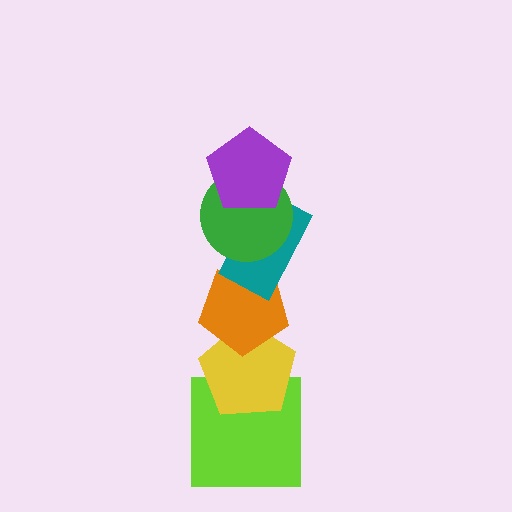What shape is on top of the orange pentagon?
The teal rectangle is on top of the orange pentagon.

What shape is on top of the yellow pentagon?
The orange pentagon is on top of the yellow pentagon.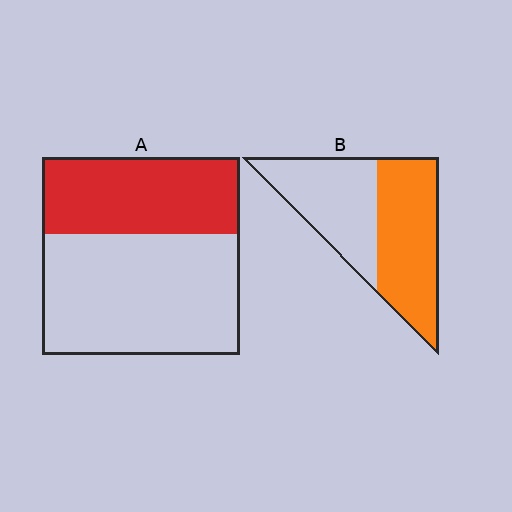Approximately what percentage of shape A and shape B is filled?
A is approximately 40% and B is approximately 55%.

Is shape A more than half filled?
No.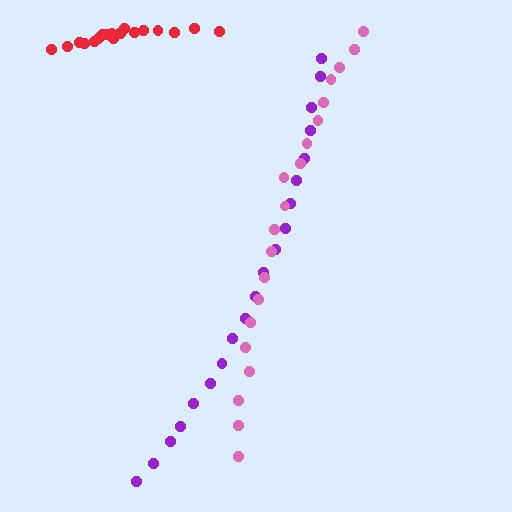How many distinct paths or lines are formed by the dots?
There are 3 distinct paths.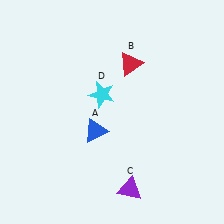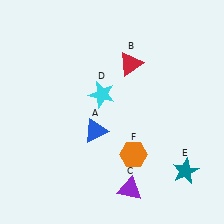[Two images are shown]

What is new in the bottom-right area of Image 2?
A teal star (E) was added in the bottom-right area of Image 2.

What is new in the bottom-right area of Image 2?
An orange hexagon (F) was added in the bottom-right area of Image 2.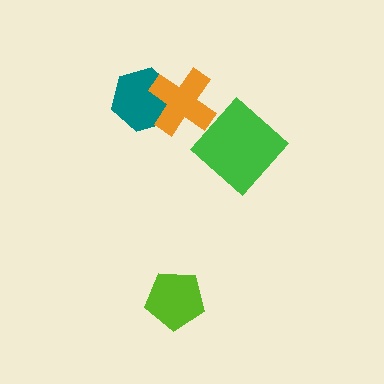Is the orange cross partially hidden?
No, no other shape covers it.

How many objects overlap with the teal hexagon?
1 object overlaps with the teal hexagon.